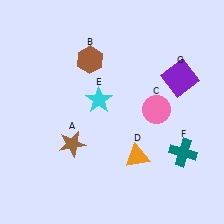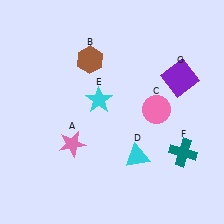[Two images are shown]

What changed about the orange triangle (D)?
In Image 1, D is orange. In Image 2, it changed to cyan.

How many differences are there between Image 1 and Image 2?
There are 2 differences between the two images.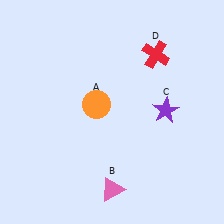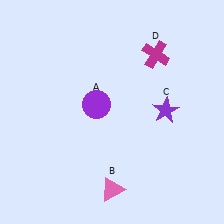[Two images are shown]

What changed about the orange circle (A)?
In Image 1, A is orange. In Image 2, it changed to purple.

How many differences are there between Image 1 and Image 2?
There are 2 differences between the two images.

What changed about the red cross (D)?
In Image 1, D is red. In Image 2, it changed to magenta.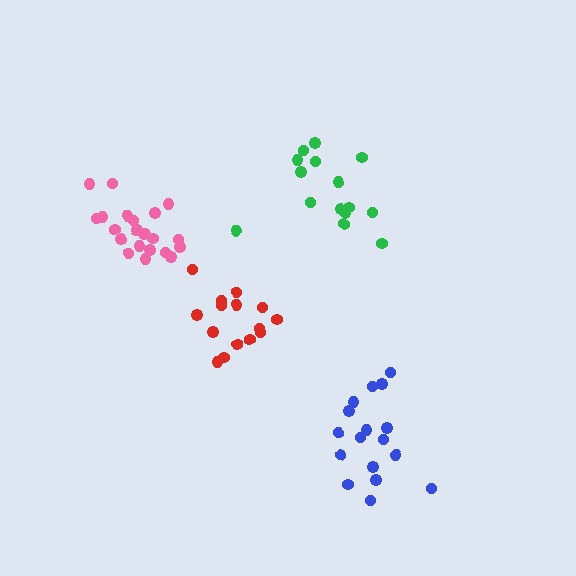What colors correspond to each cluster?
The clusters are colored: blue, red, pink, green.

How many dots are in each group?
Group 1: 17 dots, Group 2: 15 dots, Group 3: 21 dots, Group 4: 16 dots (69 total).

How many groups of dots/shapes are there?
There are 4 groups.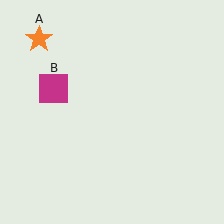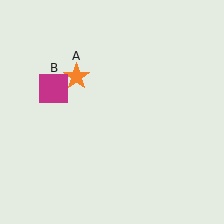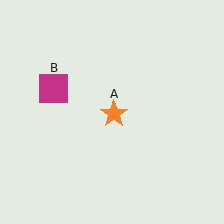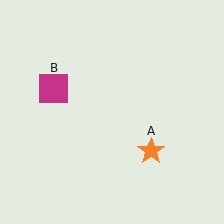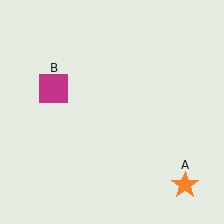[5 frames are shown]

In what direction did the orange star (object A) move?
The orange star (object A) moved down and to the right.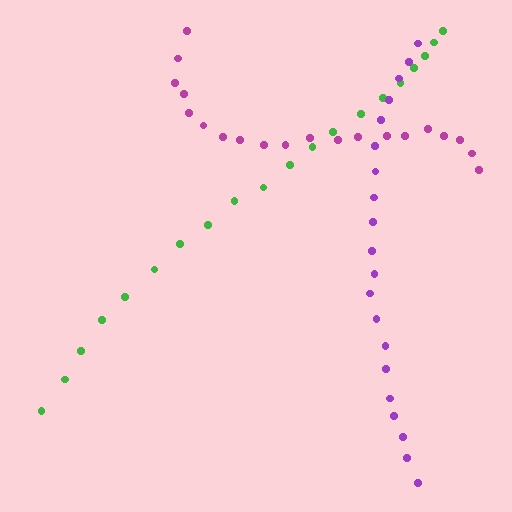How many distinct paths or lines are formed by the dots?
There are 3 distinct paths.